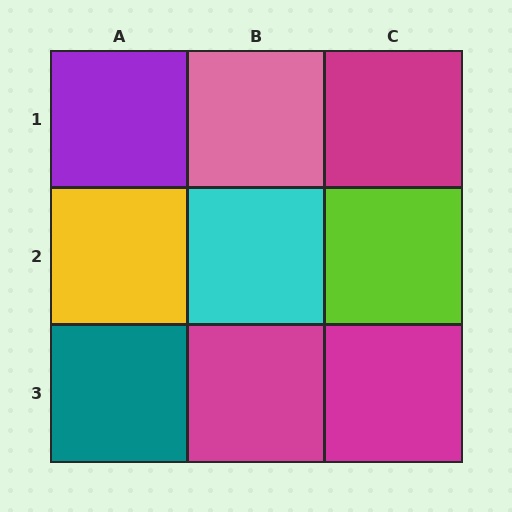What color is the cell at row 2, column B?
Cyan.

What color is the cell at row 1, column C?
Magenta.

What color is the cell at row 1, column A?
Purple.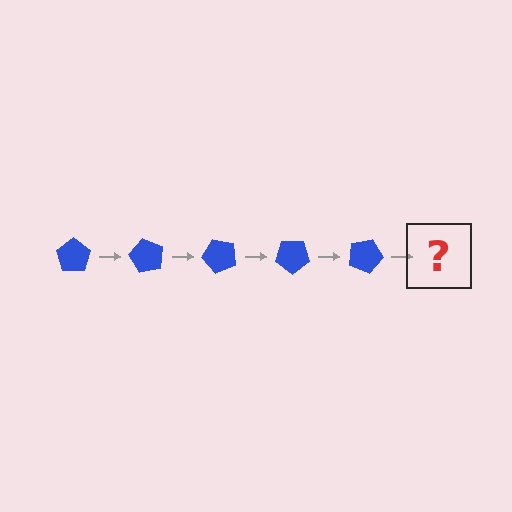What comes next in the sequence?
The next element should be a blue pentagon rotated 300 degrees.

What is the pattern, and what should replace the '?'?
The pattern is that the pentagon rotates 60 degrees each step. The '?' should be a blue pentagon rotated 300 degrees.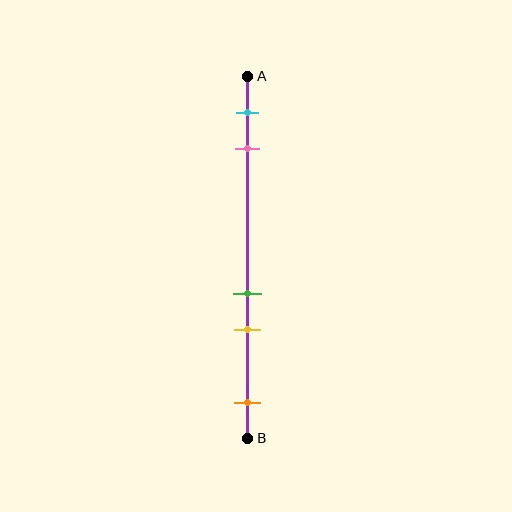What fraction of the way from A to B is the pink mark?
The pink mark is approximately 20% (0.2) of the way from A to B.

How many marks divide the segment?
There are 5 marks dividing the segment.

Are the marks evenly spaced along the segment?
No, the marks are not evenly spaced.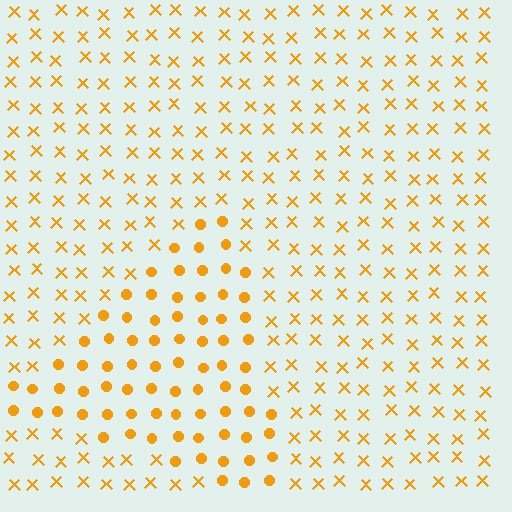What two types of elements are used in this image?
The image uses circles inside the triangle region and X marks outside it.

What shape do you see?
I see a triangle.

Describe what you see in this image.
The image is filled with small orange elements arranged in a uniform grid. A triangle-shaped region contains circles, while the surrounding area contains X marks. The boundary is defined purely by the change in element shape.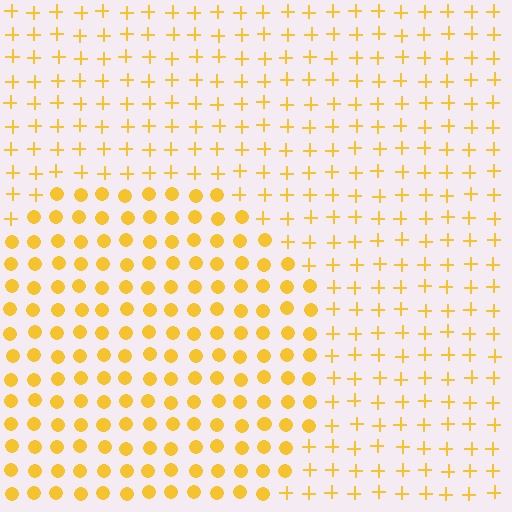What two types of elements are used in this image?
The image uses circles inside the circle region and plus signs outside it.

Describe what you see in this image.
The image is filled with small yellow elements arranged in a uniform grid. A circle-shaped region contains circles, while the surrounding area contains plus signs. The boundary is defined purely by the change in element shape.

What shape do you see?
I see a circle.